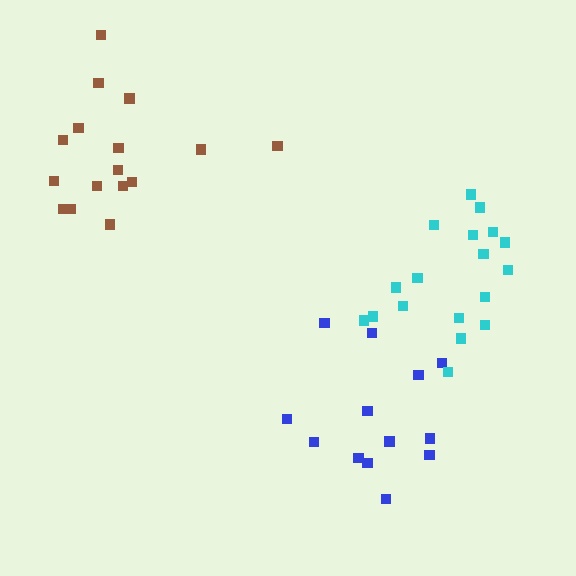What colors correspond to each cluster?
The clusters are colored: blue, cyan, brown.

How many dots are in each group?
Group 1: 13 dots, Group 2: 18 dots, Group 3: 16 dots (47 total).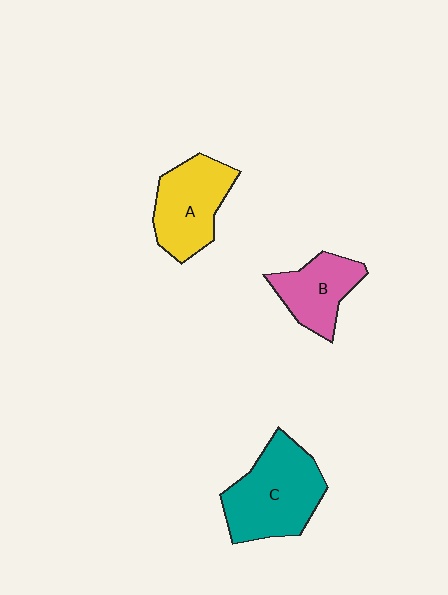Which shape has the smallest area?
Shape B (pink).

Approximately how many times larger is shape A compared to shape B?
Approximately 1.3 times.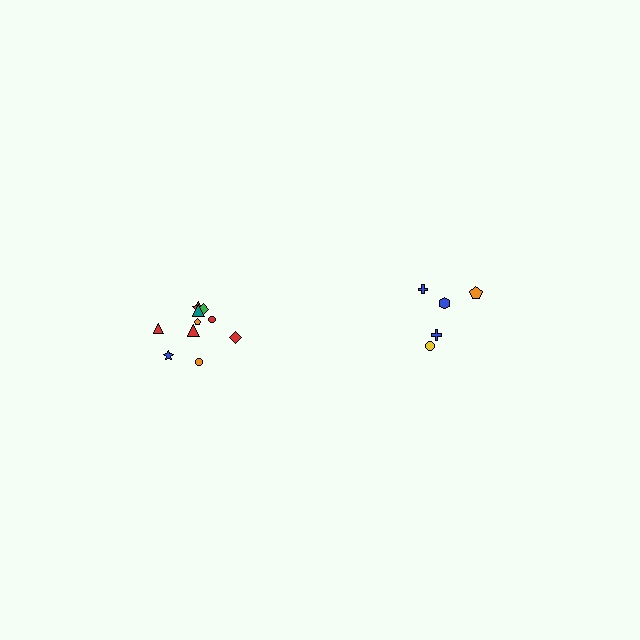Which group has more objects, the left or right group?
The left group.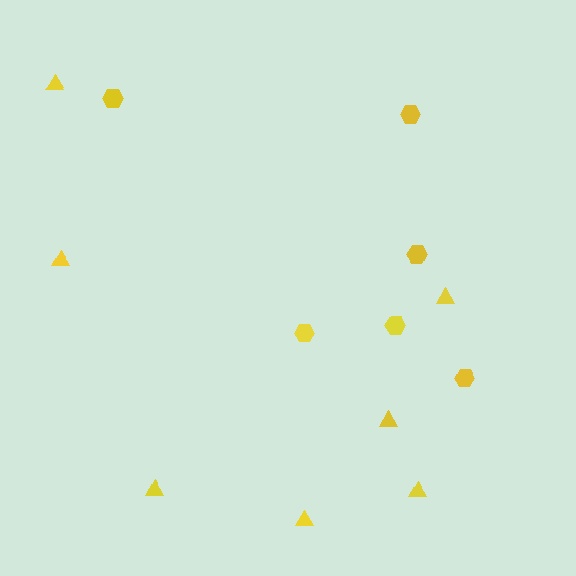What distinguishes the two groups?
There are 2 groups: one group of hexagons (6) and one group of triangles (7).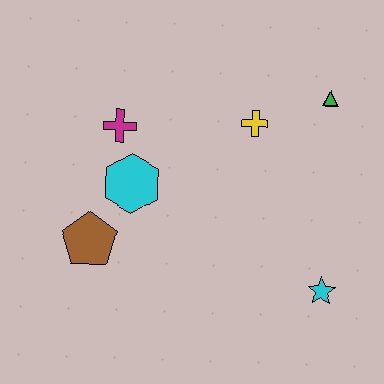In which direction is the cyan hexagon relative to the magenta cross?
The cyan hexagon is below the magenta cross.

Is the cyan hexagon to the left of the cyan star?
Yes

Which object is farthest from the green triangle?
The brown pentagon is farthest from the green triangle.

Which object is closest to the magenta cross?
The cyan hexagon is closest to the magenta cross.